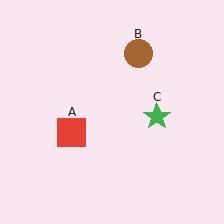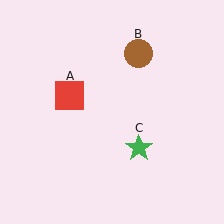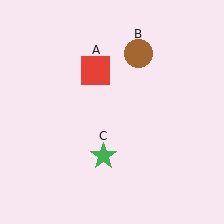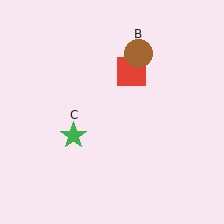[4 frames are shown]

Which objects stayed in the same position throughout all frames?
Brown circle (object B) remained stationary.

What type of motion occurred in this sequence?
The red square (object A), green star (object C) rotated clockwise around the center of the scene.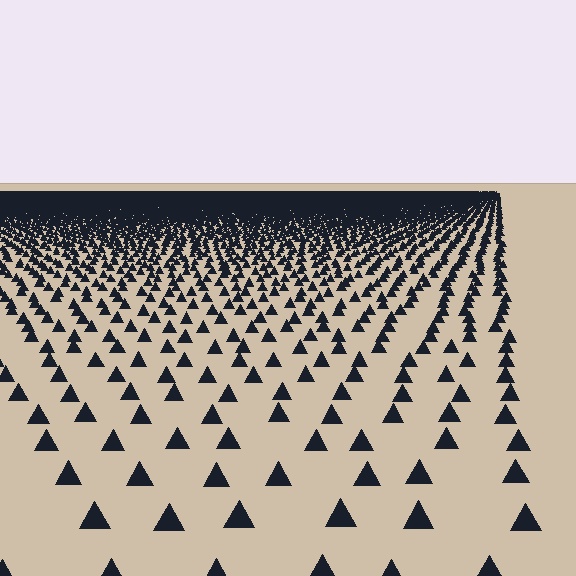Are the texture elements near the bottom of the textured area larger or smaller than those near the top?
Larger. Near the bottom, elements are closer to the viewer and appear at a bigger on-screen size.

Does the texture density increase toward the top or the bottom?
Density increases toward the top.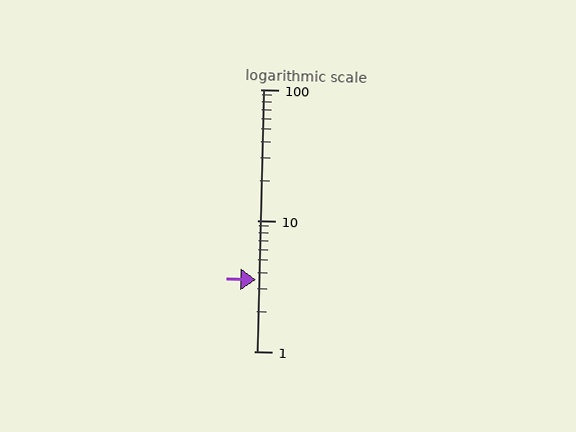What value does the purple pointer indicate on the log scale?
The pointer indicates approximately 3.5.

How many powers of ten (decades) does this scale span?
The scale spans 2 decades, from 1 to 100.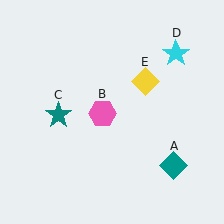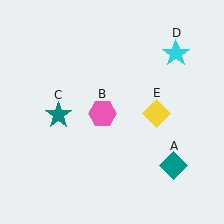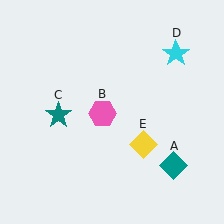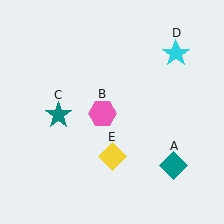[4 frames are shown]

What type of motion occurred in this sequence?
The yellow diamond (object E) rotated clockwise around the center of the scene.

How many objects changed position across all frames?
1 object changed position: yellow diamond (object E).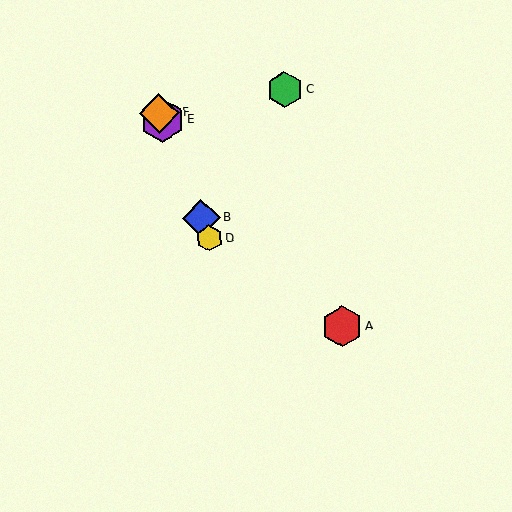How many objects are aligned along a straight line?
4 objects (B, D, E, F) are aligned along a straight line.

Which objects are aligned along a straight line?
Objects B, D, E, F are aligned along a straight line.